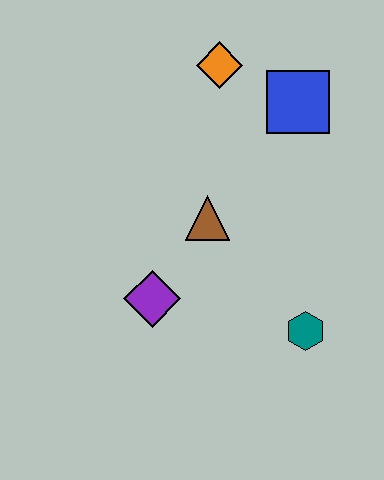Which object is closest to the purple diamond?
The brown triangle is closest to the purple diamond.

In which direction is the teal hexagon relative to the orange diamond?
The teal hexagon is below the orange diamond.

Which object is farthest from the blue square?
The purple diamond is farthest from the blue square.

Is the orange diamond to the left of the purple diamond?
No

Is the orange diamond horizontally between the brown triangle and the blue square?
Yes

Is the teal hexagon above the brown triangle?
No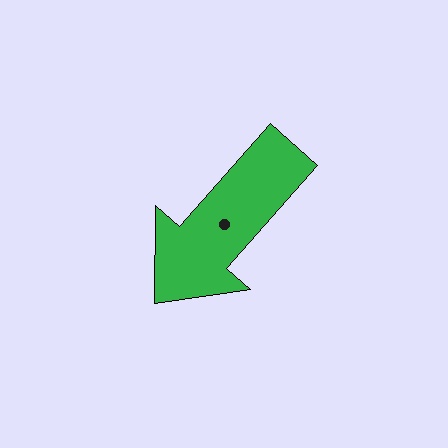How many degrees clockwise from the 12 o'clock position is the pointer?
Approximately 221 degrees.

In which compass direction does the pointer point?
Southwest.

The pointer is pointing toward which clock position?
Roughly 7 o'clock.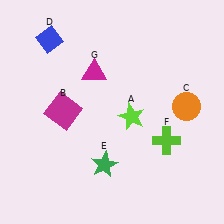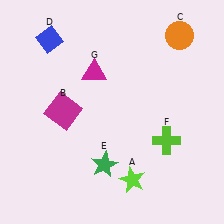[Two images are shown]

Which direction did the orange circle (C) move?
The orange circle (C) moved up.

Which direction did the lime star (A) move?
The lime star (A) moved down.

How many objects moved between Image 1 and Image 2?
2 objects moved between the two images.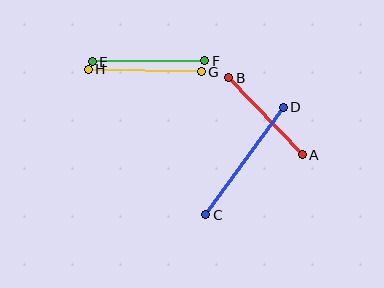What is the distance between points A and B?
The distance is approximately 106 pixels.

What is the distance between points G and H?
The distance is approximately 113 pixels.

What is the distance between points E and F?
The distance is approximately 112 pixels.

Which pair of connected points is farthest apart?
Points C and D are farthest apart.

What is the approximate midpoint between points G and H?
The midpoint is at approximately (145, 71) pixels.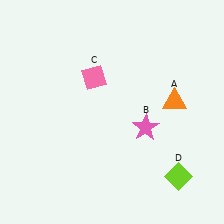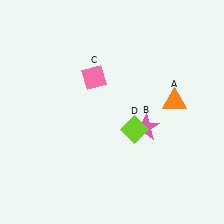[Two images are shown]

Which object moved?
The lime diamond (D) moved up.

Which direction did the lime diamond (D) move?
The lime diamond (D) moved up.